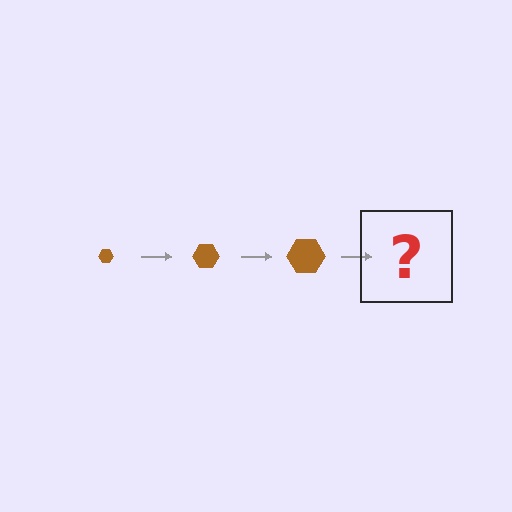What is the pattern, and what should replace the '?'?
The pattern is that the hexagon gets progressively larger each step. The '?' should be a brown hexagon, larger than the previous one.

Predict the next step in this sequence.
The next step is a brown hexagon, larger than the previous one.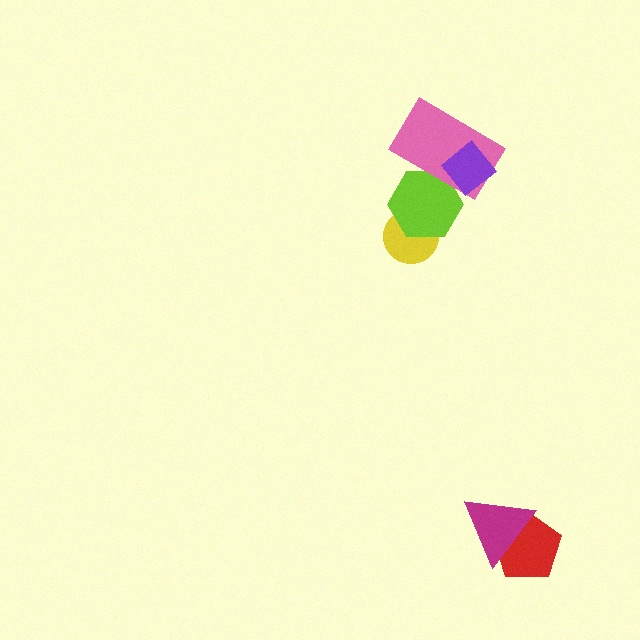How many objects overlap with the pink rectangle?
2 objects overlap with the pink rectangle.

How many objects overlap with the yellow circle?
1 object overlaps with the yellow circle.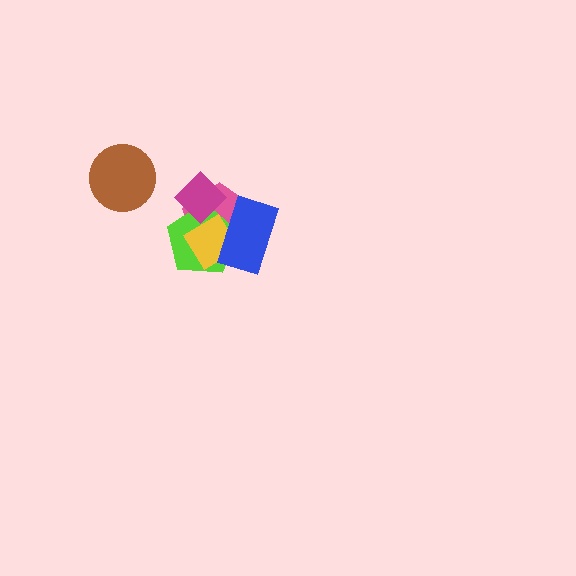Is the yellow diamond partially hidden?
Yes, it is partially covered by another shape.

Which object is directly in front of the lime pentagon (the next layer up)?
The yellow diamond is directly in front of the lime pentagon.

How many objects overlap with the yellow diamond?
4 objects overlap with the yellow diamond.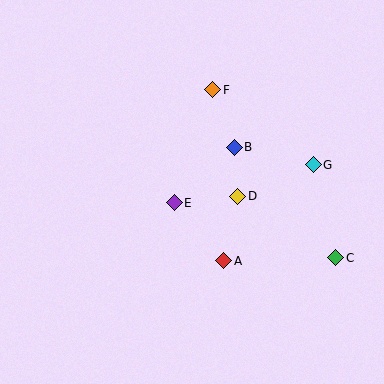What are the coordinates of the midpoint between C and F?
The midpoint between C and F is at (274, 174).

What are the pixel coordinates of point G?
Point G is at (313, 165).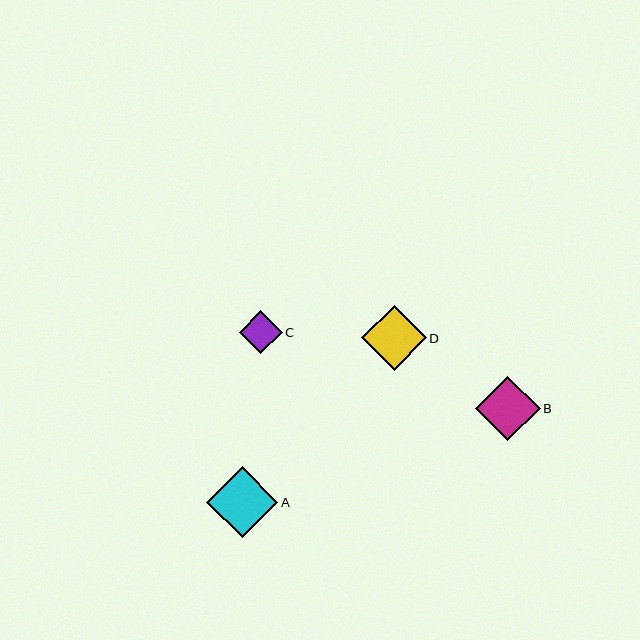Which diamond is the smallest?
Diamond C is the smallest with a size of approximately 43 pixels.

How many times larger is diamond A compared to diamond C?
Diamond A is approximately 1.7 times the size of diamond C.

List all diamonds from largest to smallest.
From largest to smallest: A, D, B, C.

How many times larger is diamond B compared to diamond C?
Diamond B is approximately 1.5 times the size of diamond C.